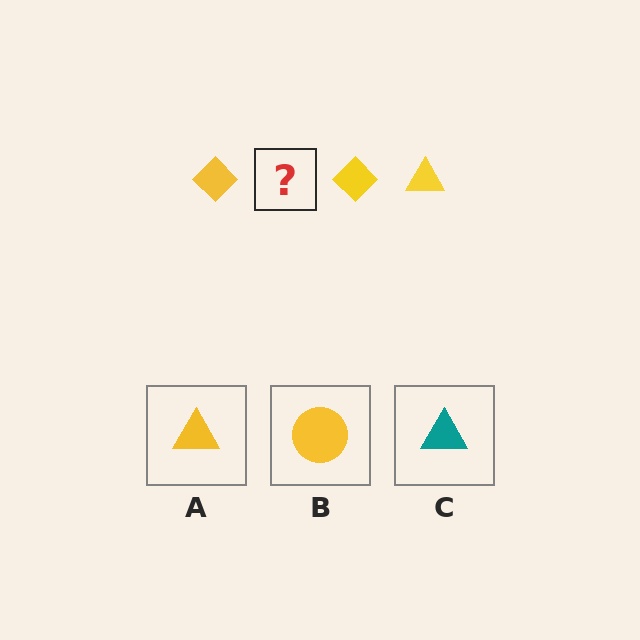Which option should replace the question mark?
Option A.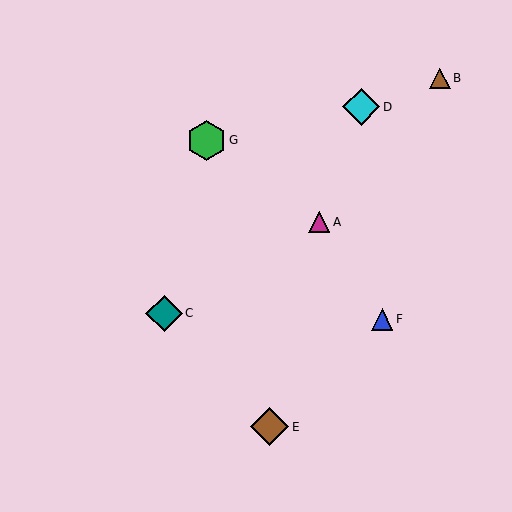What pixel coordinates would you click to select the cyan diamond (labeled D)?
Click at (361, 107) to select the cyan diamond D.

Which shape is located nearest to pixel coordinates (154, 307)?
The teal diamond (labeled C) at (164, 313) is nearest to that location.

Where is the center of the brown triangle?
The center of the brown triangle is at (440, 78).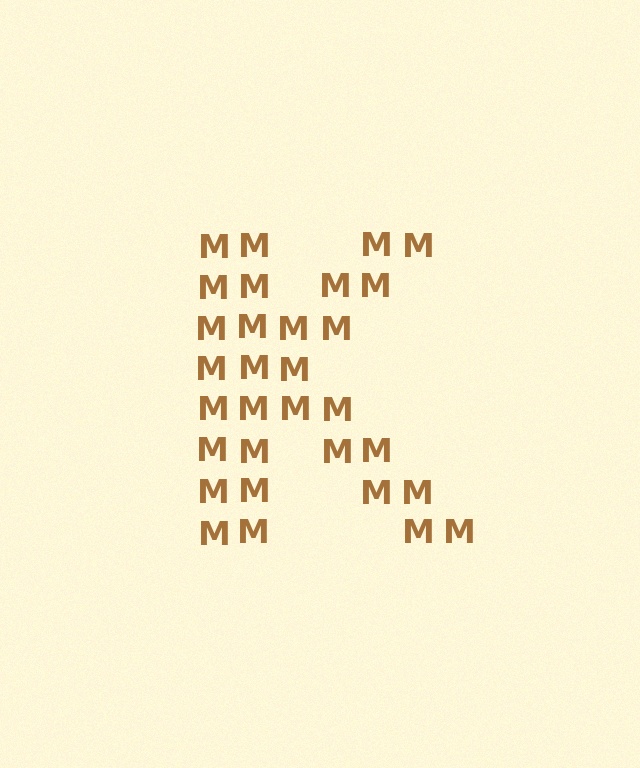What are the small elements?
The small elements are letter M's.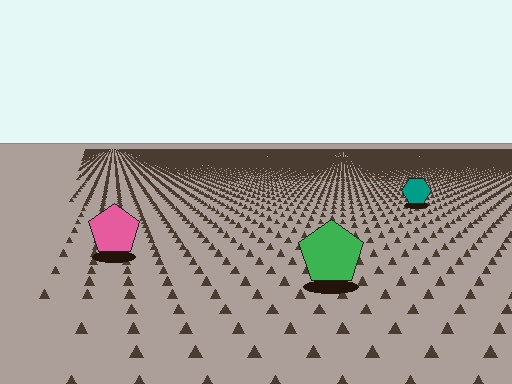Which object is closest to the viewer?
The green pentagon is closest. The texture marks near it are larger and more spread out.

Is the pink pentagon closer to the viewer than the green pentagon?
No. The green pentagon is closer — you can tell from the texture gradient: the ground texture is coarser near it.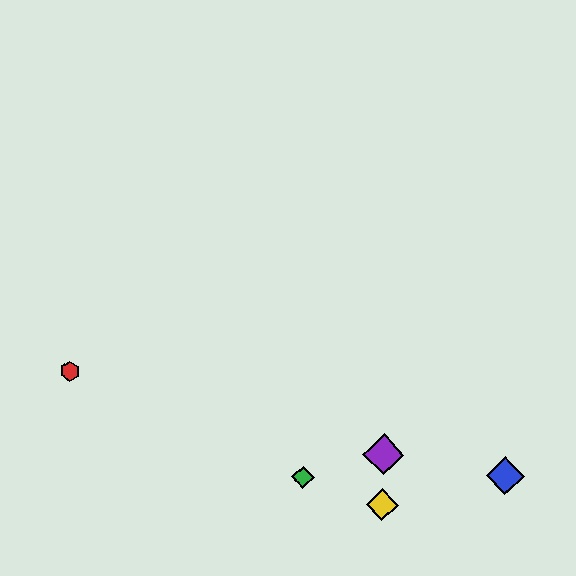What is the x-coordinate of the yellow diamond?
The yellow diamond is at x≈382.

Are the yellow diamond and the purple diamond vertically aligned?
Yes, both are at x≈382.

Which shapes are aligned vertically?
The yellow diamond, the purple diamond are aligned vertically.